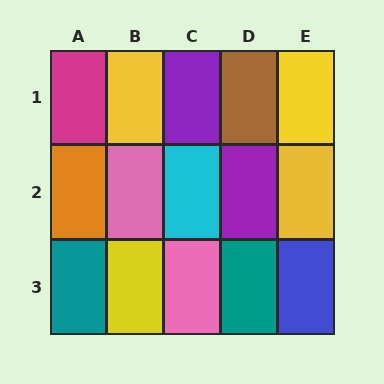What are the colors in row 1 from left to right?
Magenta, yellow, purple, brown, yellow.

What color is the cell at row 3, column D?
Teal.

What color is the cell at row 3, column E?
Blue.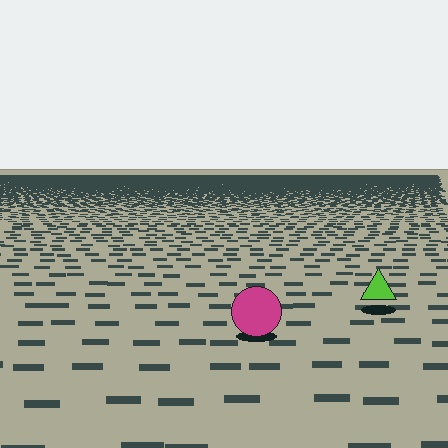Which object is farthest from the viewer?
The lime triangle is farthest from the viewer. It appears smaller and the ground texture around it is denser.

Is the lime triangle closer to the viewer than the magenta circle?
No. The magenta circle is closer — you can tell from the texture gradient: the ground texture is coarser near it.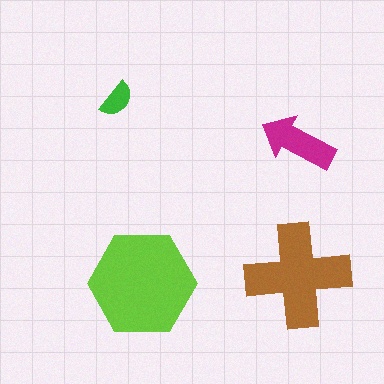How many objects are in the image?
There are 4 objects in the image.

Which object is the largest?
The lime hexagon.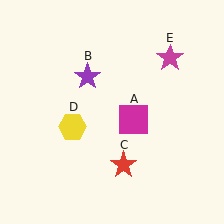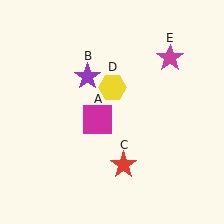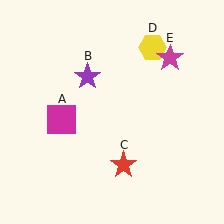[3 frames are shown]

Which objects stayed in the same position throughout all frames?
Purple star (object B) and red star (object C) and magenta star (object E) remained stationary.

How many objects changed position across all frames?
2 objects changed position: magenta square (object A), yellow hexagon (object D).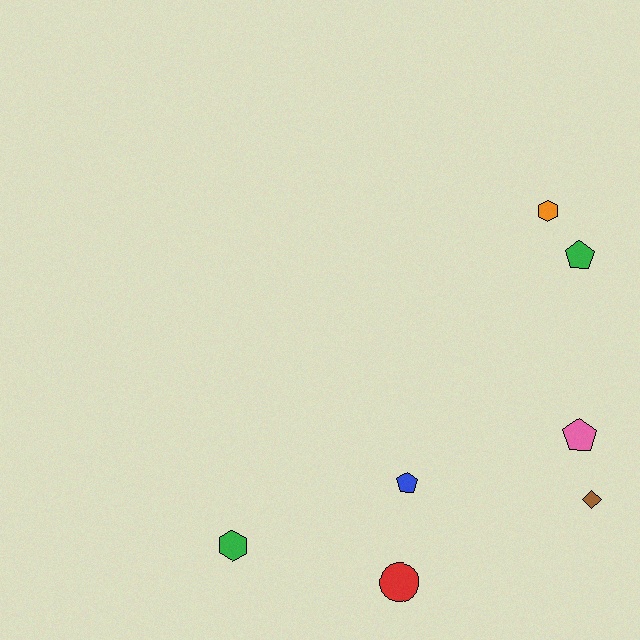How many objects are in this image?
There are 7 objects.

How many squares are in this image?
There are no squares.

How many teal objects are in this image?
There are no teal objects.